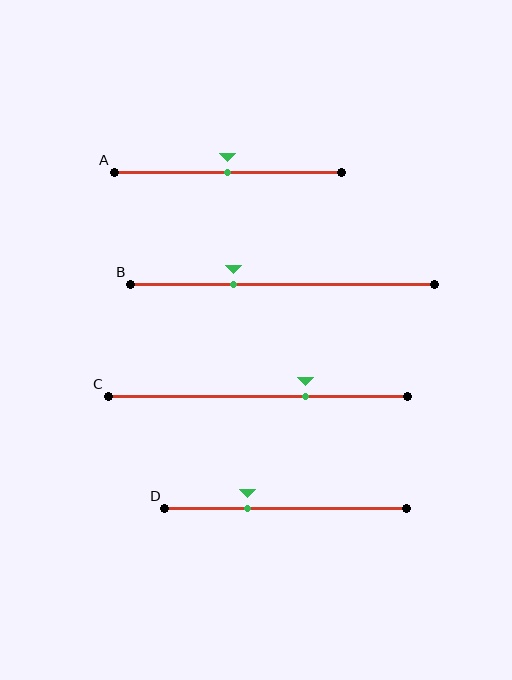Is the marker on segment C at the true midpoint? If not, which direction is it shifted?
No, the marker on segment C is shifted to the right by about 16% of the segment length.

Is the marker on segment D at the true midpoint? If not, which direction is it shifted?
No, the marker on segment D is shifted to the left by about 16% of the segment length.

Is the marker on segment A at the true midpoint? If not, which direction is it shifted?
Yes, the marker on segment A is at the true midpoint.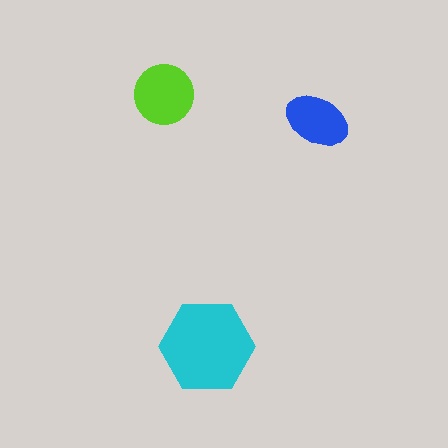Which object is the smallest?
The blue ellipse.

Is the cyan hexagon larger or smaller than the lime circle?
Larger.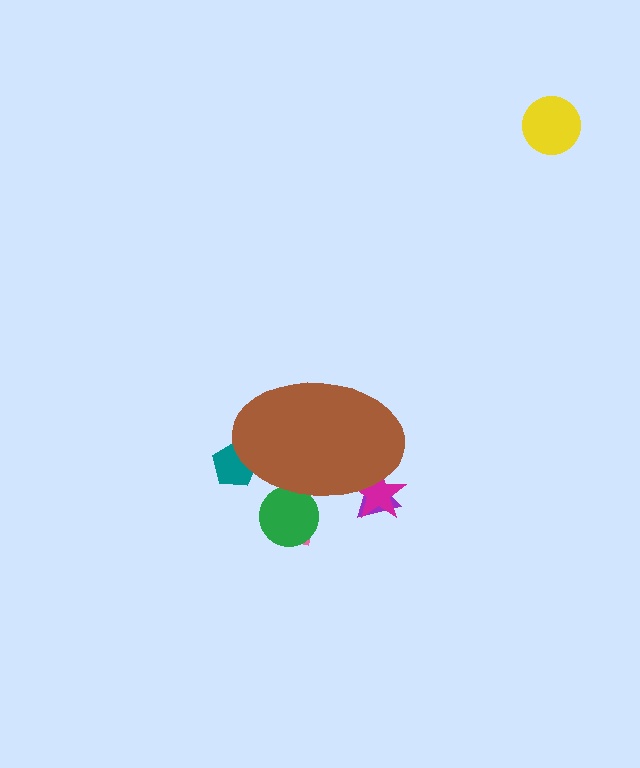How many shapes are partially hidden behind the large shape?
5 shapes are partially hidden.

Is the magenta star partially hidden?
Yes, the magenta star is partially hidden behind the brown ellipse.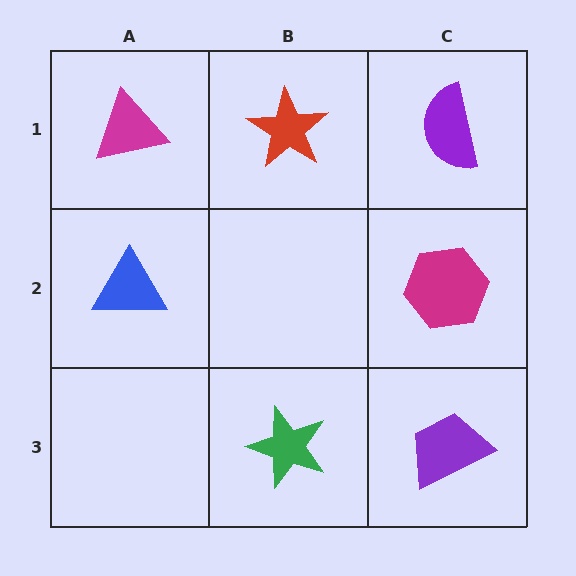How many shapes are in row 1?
3 shapes.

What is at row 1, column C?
A purple semicircle.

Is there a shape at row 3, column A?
No, that cell is empty.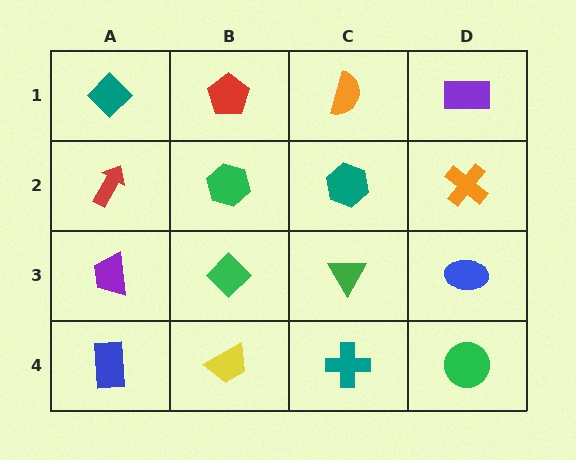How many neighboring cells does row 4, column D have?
2.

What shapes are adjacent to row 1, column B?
A green hexagon (row 2, column B), a teal diamond (row 1, column A), an orange semicircle (row 1, column C).